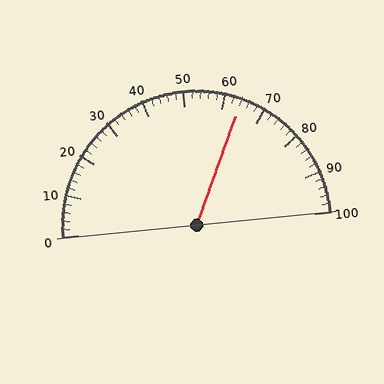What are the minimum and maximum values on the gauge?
The gauge ranges from 0 to 100.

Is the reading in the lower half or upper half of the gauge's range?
The reading is in the upper half of the range (0 to 100).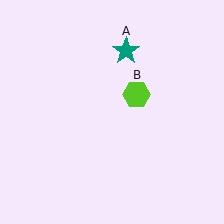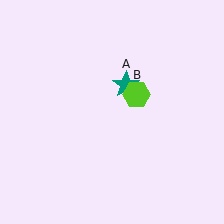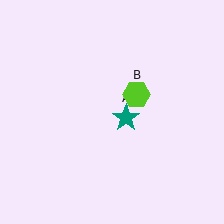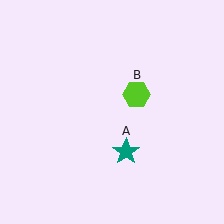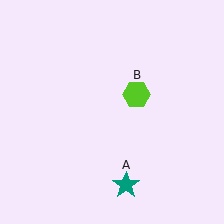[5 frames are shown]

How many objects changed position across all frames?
1 object changed position: teal star (object A).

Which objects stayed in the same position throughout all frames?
Lime hexagon (object B) remained stationary.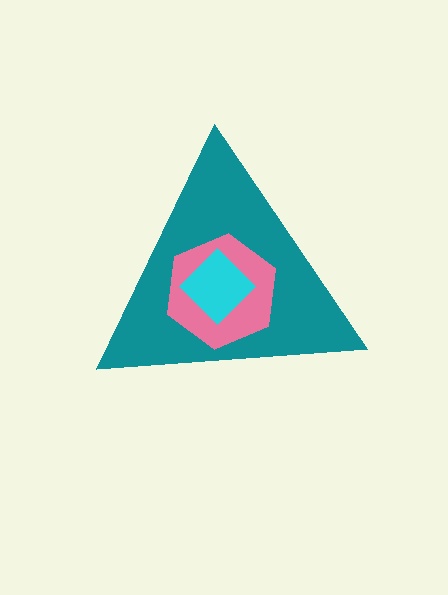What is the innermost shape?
The cyan diamond.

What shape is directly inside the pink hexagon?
The cyan diamond.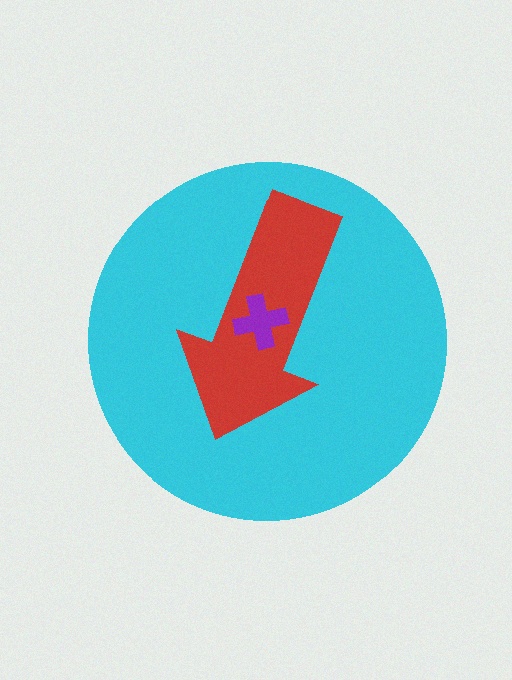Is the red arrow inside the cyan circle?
Yes.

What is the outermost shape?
The cyan circle.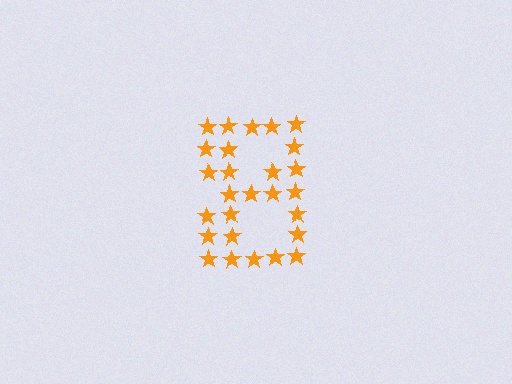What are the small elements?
The small elements are stars.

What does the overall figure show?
The overall figure shows the digit 8.